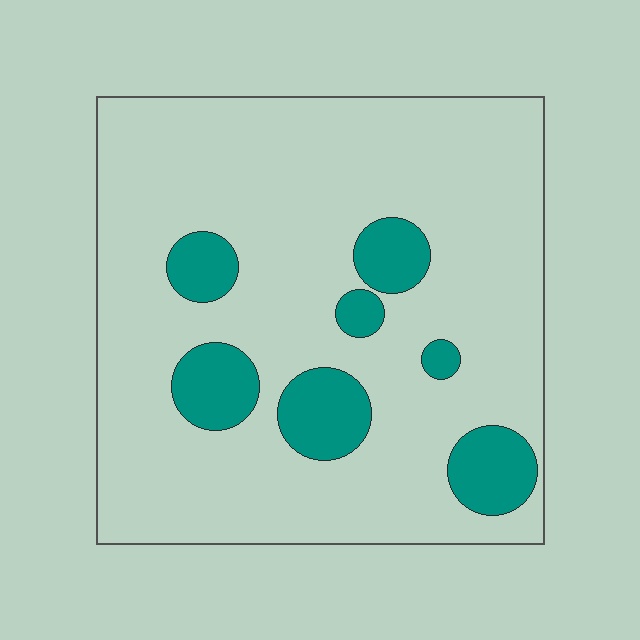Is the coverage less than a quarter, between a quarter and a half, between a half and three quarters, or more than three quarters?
Less than a quarter.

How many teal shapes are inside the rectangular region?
7.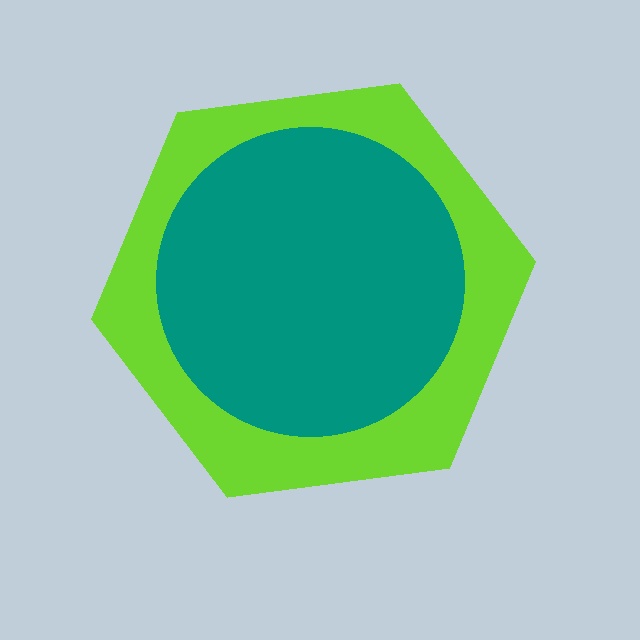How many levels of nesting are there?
2.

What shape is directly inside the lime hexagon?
The teal circle.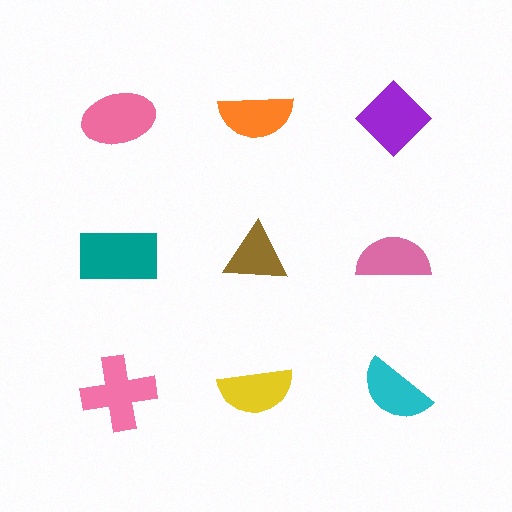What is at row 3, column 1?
A pink cross.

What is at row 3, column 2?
A yellow semicircle.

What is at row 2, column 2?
A brown triangle.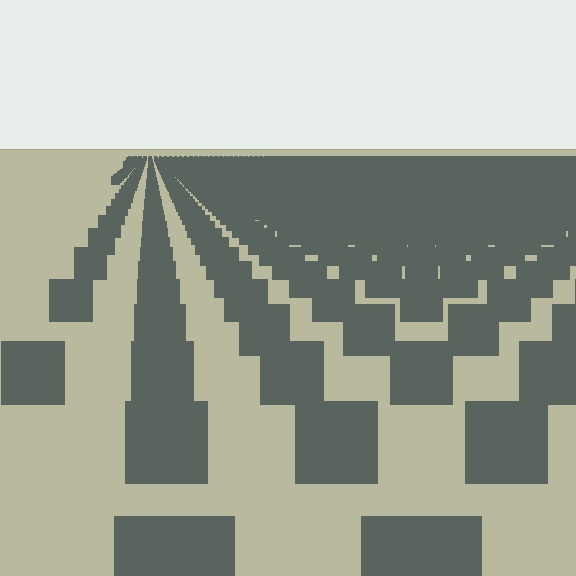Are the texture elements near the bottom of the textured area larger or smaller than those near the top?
Larger. Near the bottom, elements are closer to the viewer and appear at a bigger on-screen size.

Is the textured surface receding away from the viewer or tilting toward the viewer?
The surface is receding away from the viewer. Texture elements get smaller and denser toward the top.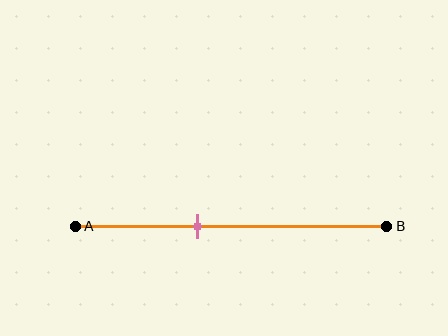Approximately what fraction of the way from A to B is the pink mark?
The pink mark is approximately 40% of the way from A to B.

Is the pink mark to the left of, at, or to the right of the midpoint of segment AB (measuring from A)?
The pink mark is to the left of the midpoint of segment AB.